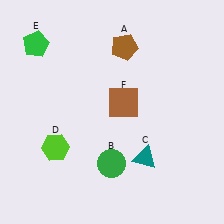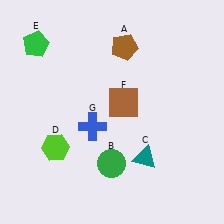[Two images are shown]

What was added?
A blue cross (G) was added in Image 2.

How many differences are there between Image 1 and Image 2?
There is 1 difference between the two images.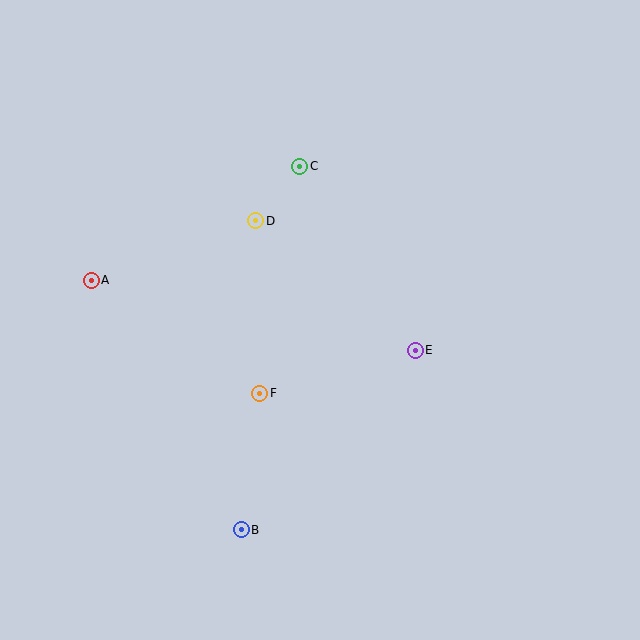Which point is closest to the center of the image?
Point F at (260, 393) is closest to the center.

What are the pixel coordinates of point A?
Point A is at (91, 280).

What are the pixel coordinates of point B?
Point B is at (241, 530).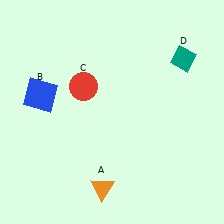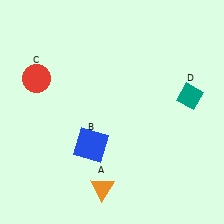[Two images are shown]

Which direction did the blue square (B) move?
The blue square (B) moved right.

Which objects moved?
The objects that moved are: the blue square (B), the red circle (C), the teal diamond (D).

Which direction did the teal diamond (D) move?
The teal diamond (D) moved down.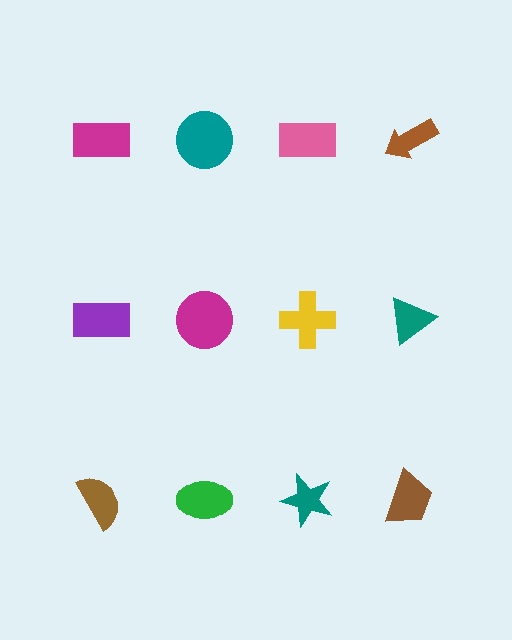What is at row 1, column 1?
A magenta rectangle.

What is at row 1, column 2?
A teal circle.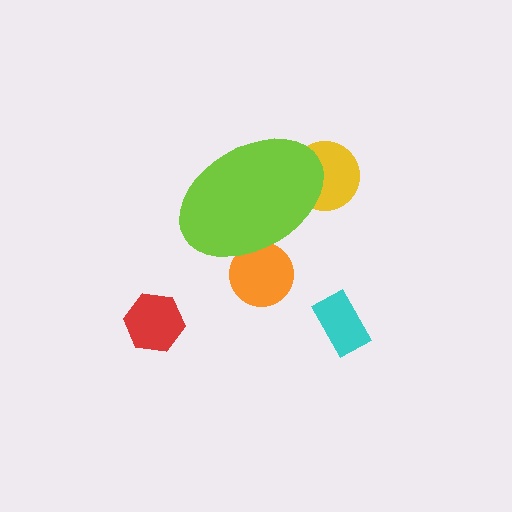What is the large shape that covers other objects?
A lime ellipse.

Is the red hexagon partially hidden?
No, the red hexagon is fully visible.